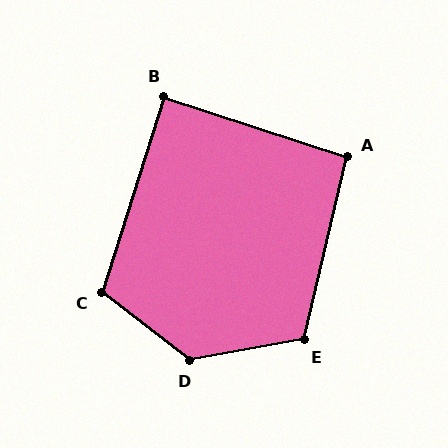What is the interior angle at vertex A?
Approximately 95 degrees (approximately right).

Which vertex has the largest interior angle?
D, at approximately 132 degrees.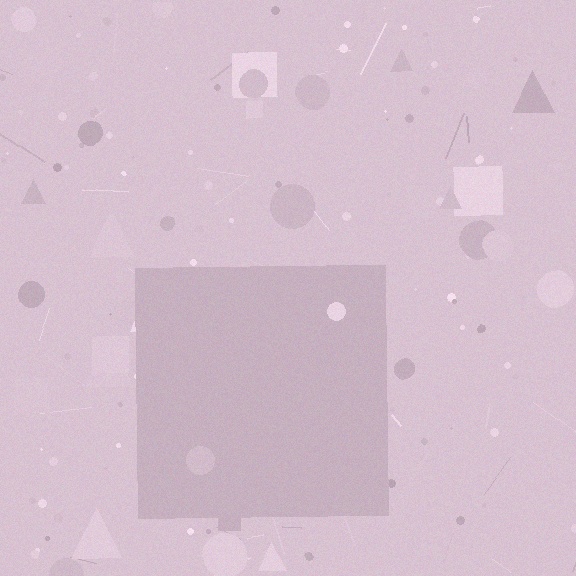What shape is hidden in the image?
A square is hidden in the image.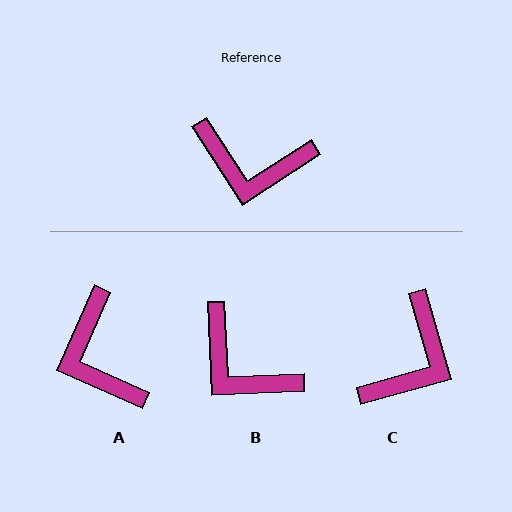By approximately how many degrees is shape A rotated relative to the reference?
Approximately 57 degrees clockwise.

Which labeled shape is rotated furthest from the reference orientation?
C, about 73 degrees away.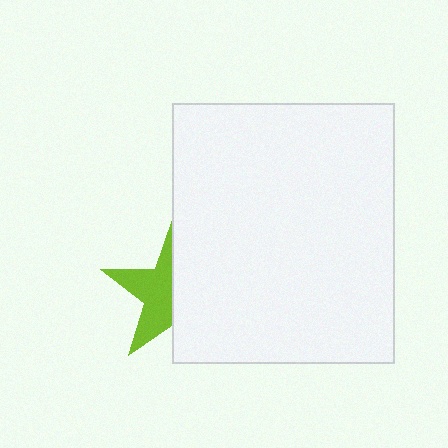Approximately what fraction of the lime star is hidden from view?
Roughly 53% of the lime star is hidden behind the white rectangle.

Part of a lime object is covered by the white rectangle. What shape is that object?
It is a star.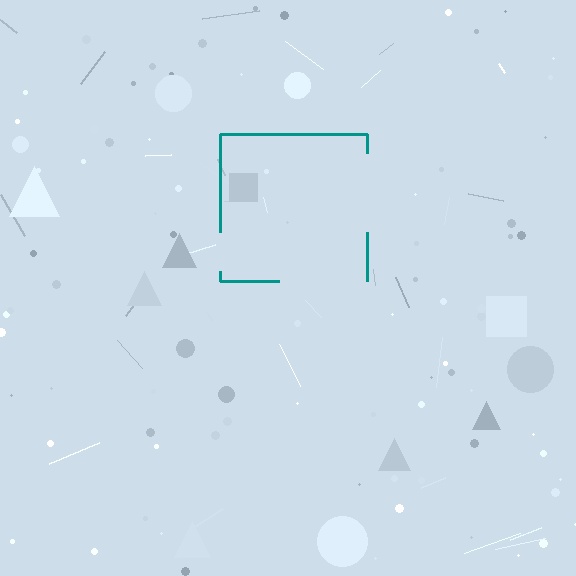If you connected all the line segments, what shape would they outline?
They would outline a square.